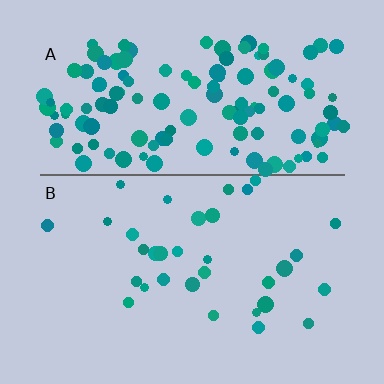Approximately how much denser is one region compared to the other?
Approximately 4.0× — region A over region B.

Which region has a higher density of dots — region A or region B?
A (the top).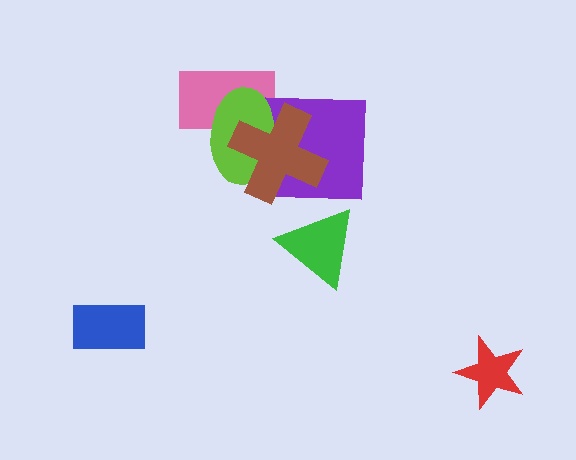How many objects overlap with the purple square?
2 objects overlap with the purple square.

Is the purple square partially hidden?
Yes, it is partially covered by another shape.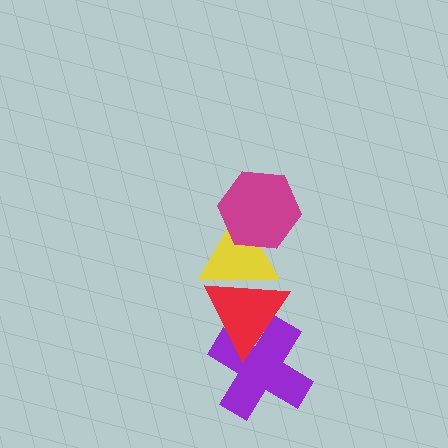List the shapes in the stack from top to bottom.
From top to bottom: the magenta hexagon, the yellow triangle, the red triangle, the purple cross.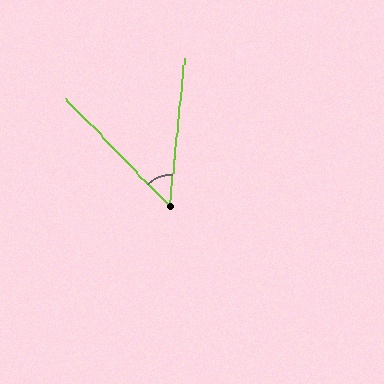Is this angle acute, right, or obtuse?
It is acute.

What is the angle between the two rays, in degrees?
Approximately 50 degrees.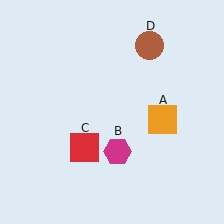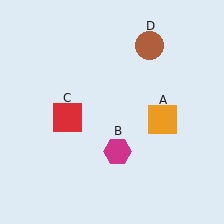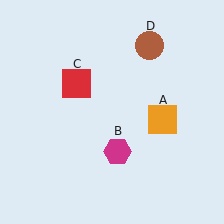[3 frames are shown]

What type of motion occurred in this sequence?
The red square (object C) rotated clockwise around the center of the scene.